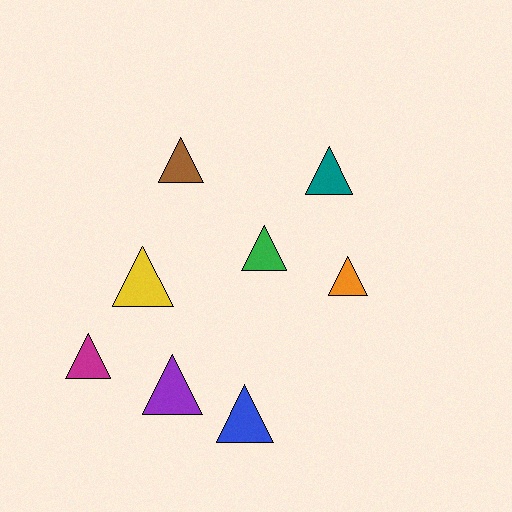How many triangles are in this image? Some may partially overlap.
There are 8 triangles.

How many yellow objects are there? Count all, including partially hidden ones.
There is 1 yellow object.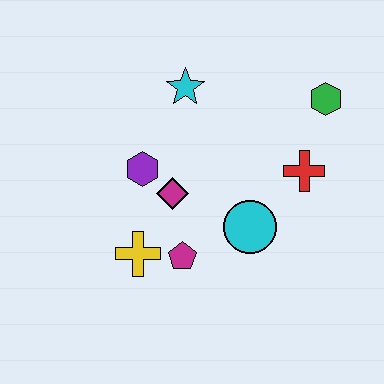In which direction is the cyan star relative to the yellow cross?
The cyan star is above the yellow cross.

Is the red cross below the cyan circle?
No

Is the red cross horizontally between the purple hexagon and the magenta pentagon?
No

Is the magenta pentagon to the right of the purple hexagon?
Yes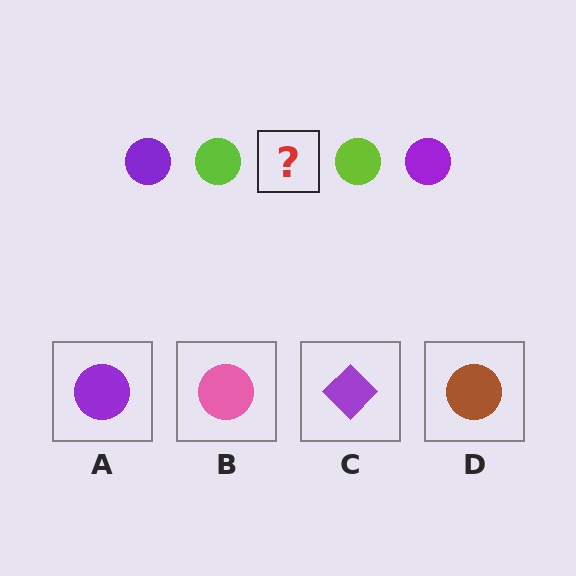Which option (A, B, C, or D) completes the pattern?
A.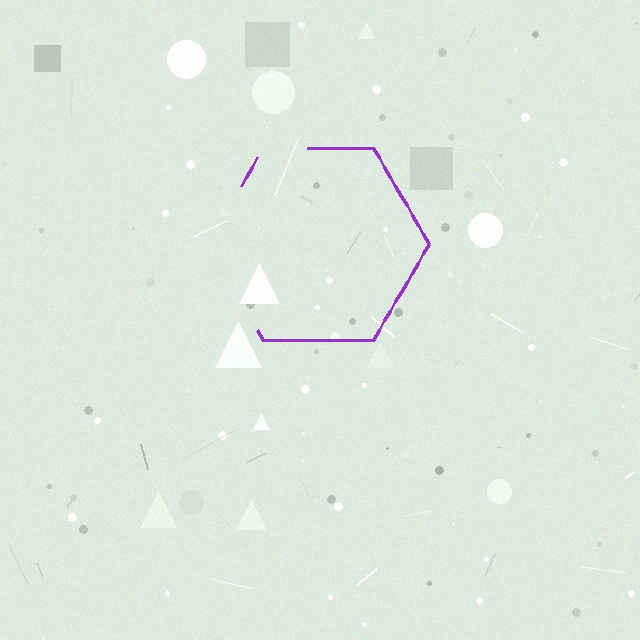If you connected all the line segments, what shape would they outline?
They would outline a hexagon.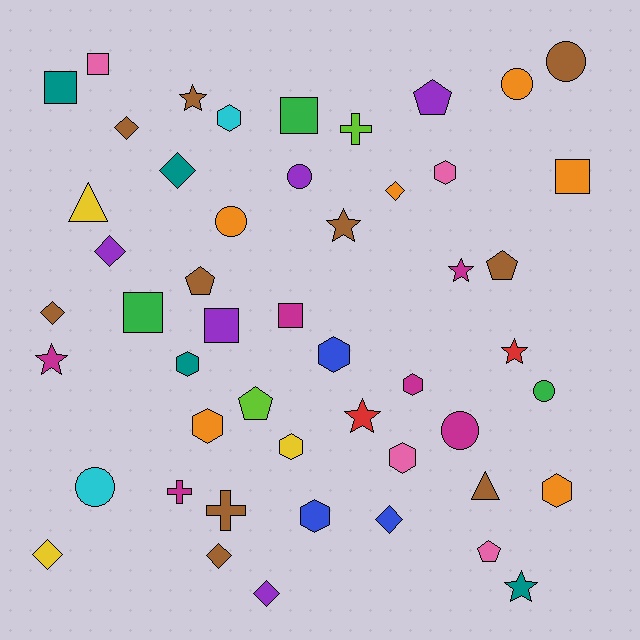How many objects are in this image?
There are 50 objects.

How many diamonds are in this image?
There are 9 diamonds.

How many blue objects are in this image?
There are 3 blue objects.